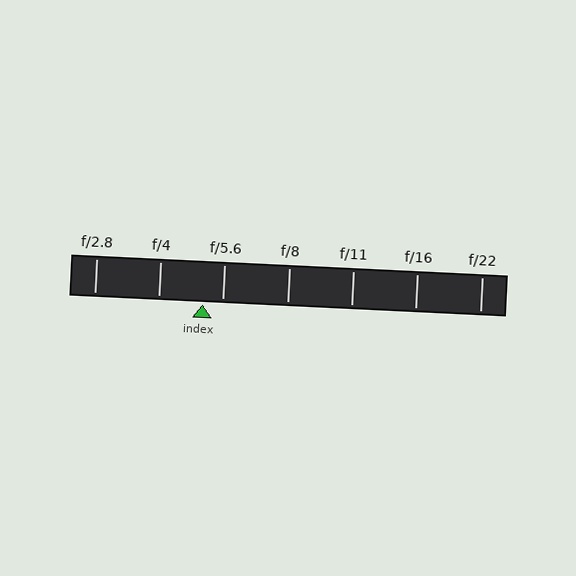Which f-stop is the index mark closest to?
The index mark is closest to f/5.6.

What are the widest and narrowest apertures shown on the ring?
The widest aperture shown is f/2.8 and the narrowest is f/22.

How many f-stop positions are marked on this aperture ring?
There are 7 f-stop positions marked.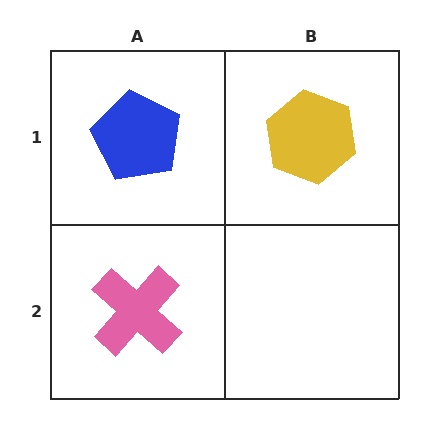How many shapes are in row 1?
2 shapes.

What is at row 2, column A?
A pink cross.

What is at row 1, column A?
A blue pentagon.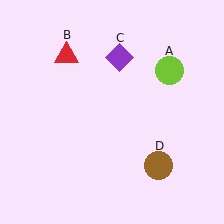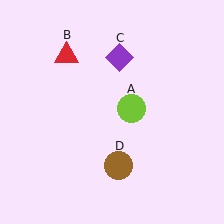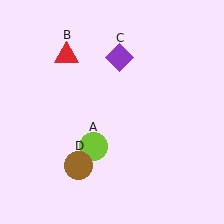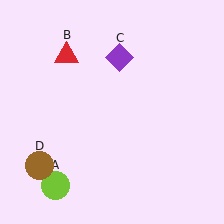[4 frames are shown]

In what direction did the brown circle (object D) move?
The brown circle (object D) moved left.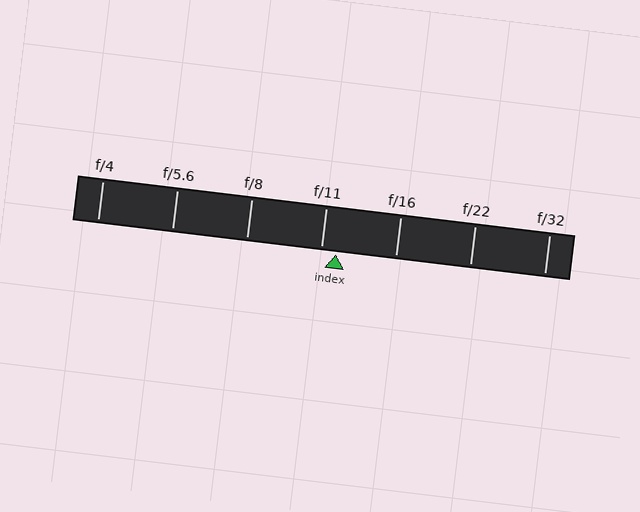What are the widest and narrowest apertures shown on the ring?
The widest aperture shown is f/4 and the narrowest is f/32.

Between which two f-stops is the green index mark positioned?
The index mark is between f/11 and f/16.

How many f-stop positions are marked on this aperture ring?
There are 7 f-stop positions marked.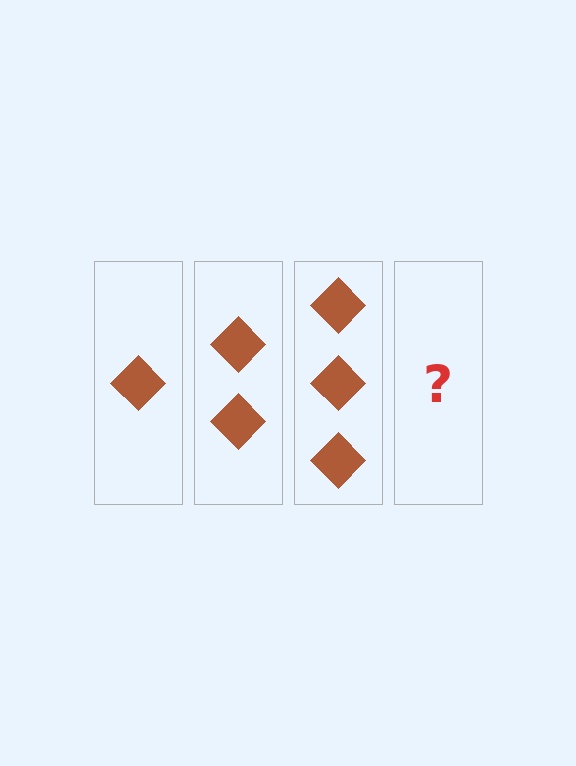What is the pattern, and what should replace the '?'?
The pattern is that each step adds one more diamond. The '?' should be 4 diamonds.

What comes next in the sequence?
The next element should be 4 diamonds.